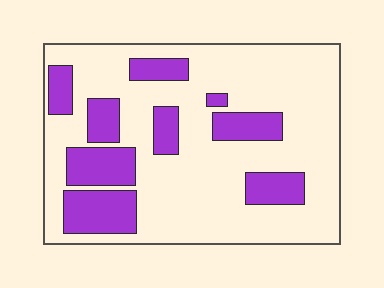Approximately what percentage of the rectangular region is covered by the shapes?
Approximately 25%.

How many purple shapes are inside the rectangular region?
9.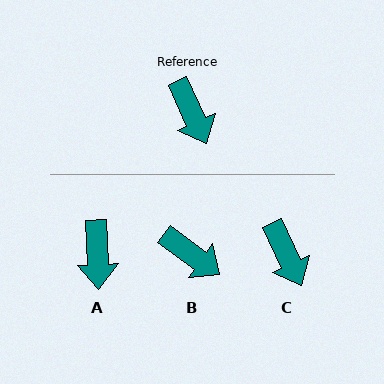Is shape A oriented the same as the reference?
No, it is off by about 22 degrees.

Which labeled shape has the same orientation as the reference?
C.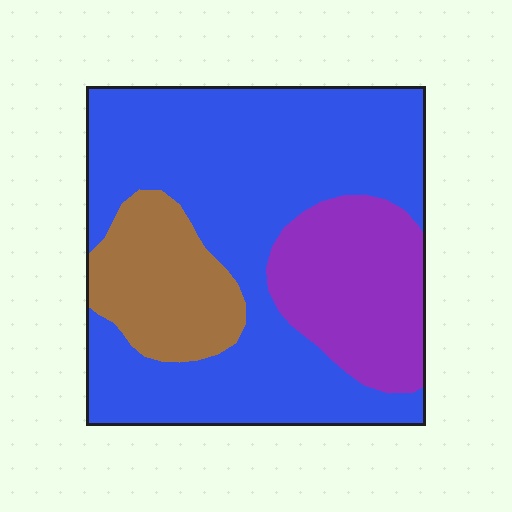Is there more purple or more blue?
Blue.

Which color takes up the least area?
Brown, at roughly 15%.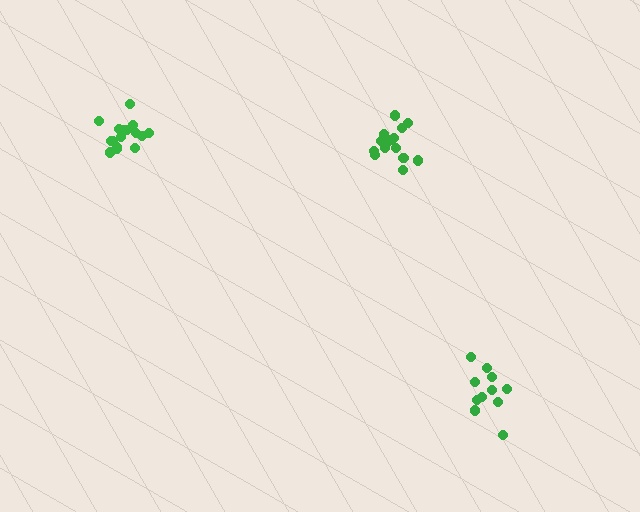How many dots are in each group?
Group 1: 11 dots, Group 2: 16 dots, Group 3: 16 dots (43 total).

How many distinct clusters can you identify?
There are 3 distinct clusters.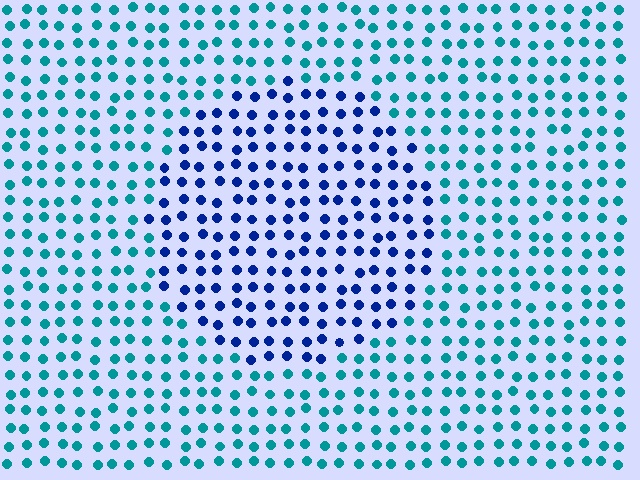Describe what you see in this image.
The image is filled with small teal elements in a uniform arrangement. A circle-shaped region is visible where the elements are tinted to a slightly different hue, forming a subtle color boundary.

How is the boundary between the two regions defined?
The boundary is defined purely by a slight shift in hue (about 47 degrees). Spacing, size, and orientation are identical on both sides.